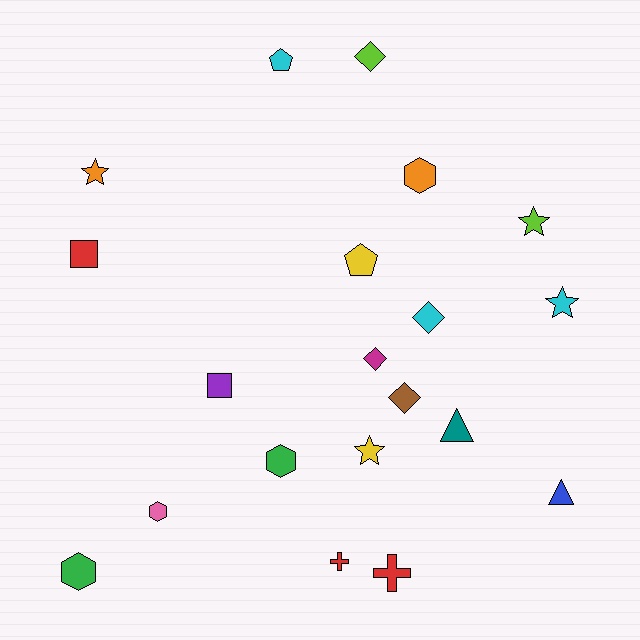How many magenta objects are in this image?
There is 1 magenta object.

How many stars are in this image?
There are 4 stars.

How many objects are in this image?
There are 20 objects.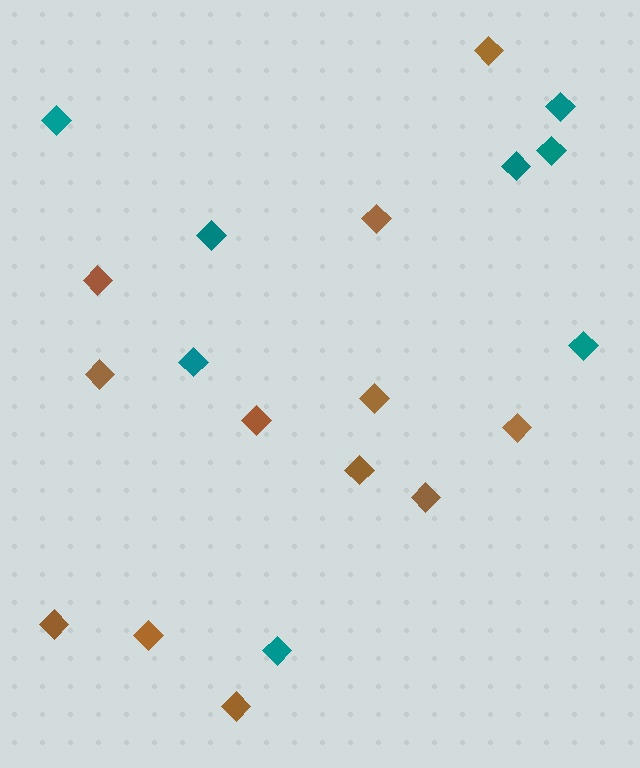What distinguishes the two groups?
There are 2 groups: one group of teal diamonds (8) and one group of brown diamonds (12).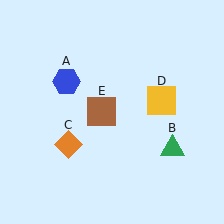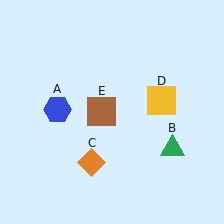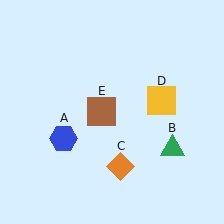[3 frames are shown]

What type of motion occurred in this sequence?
The blue hexagon (object A), orange diamond (object C) rotated counterclockwise around the center of the scene.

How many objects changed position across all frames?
2 objects changed position: blue hexagon (object A), orange diamond (object C).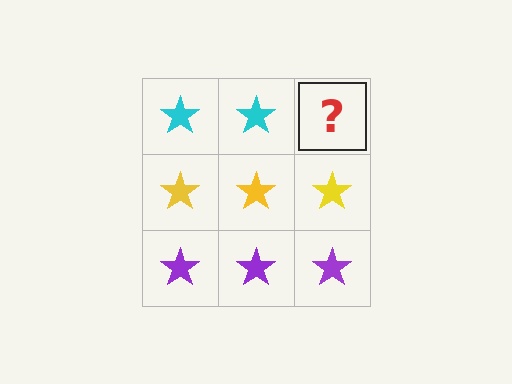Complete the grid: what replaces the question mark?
The question mark should be replaced with a cyan star.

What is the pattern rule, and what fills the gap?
The rule is that each row has a consistent color. The gap should be filled with a cyan star.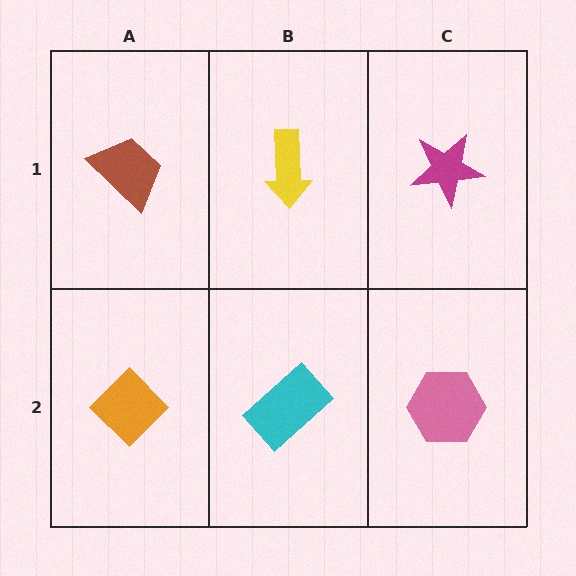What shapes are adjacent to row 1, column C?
A pink hexagon (row 2, column C), a yellow arrow (row 1, column B).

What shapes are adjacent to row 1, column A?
An orange diamond (row 2, column A), a yellow arrow (row 1, column B).